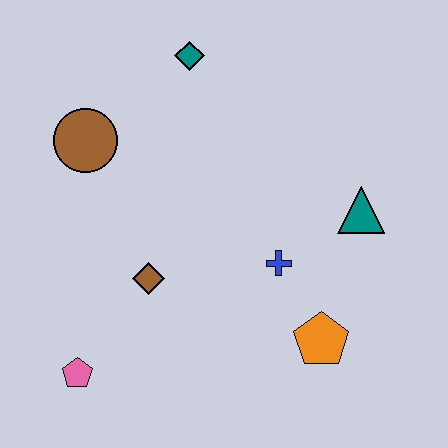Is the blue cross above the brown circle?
No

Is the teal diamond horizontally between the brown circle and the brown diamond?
No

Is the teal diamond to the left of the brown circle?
No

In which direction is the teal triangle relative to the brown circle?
The teal triangle is to the right of the brown circle.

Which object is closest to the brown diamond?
The pink pentagon is closest to the brown diamond.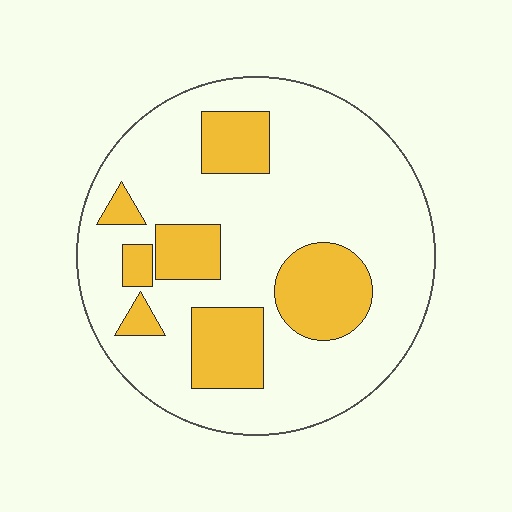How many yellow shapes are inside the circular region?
7.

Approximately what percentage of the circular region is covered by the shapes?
Approximately 25%.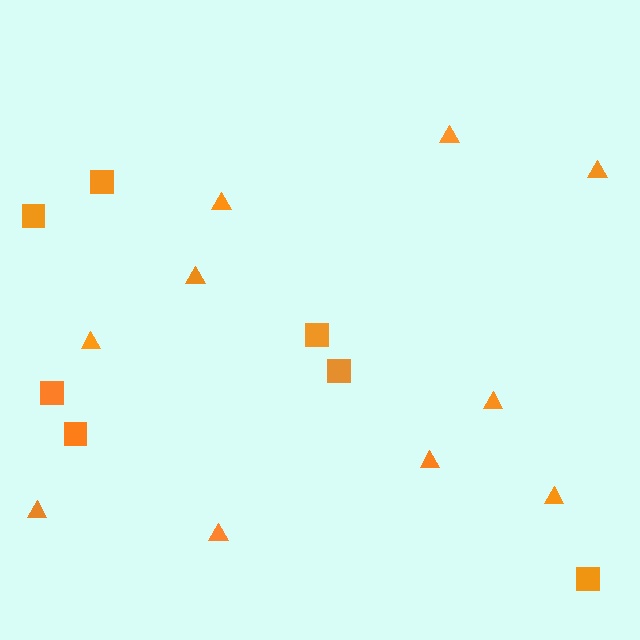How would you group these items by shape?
There are 2 groups: one group of squares (7) and one group of triangles (10).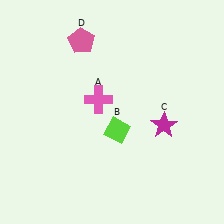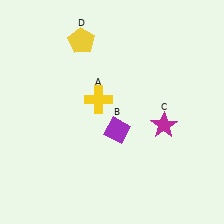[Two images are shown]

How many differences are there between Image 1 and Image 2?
There are 3 differences between the two images.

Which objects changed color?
A changed from pink to yellow. B changed from lime to purple. D changed from pink to yellow.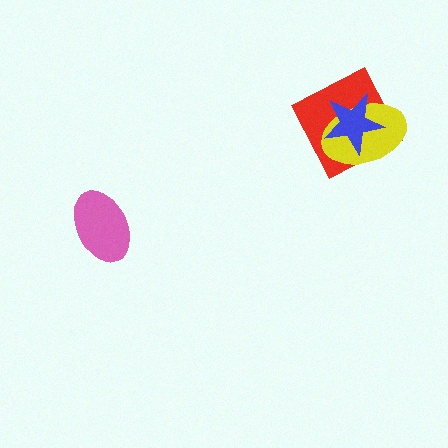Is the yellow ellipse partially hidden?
Yes, it is partially covered by another shape.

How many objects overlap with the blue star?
2 objects overlap with the blue star.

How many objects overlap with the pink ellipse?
0 objects overlap with the pink ellipse.